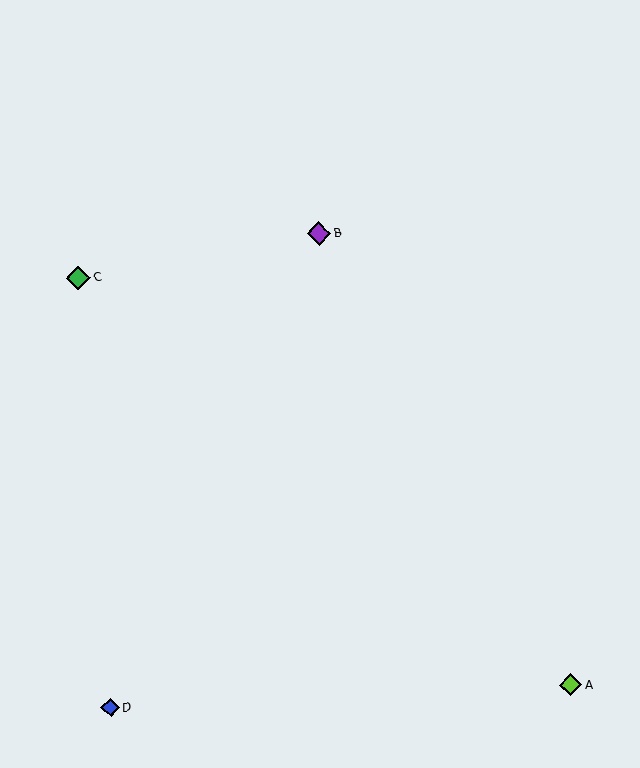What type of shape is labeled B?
Shape B is a purple diamond.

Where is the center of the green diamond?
The center of the green diamond is at (78, 278).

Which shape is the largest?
The green diamond (labeled C) is the largest.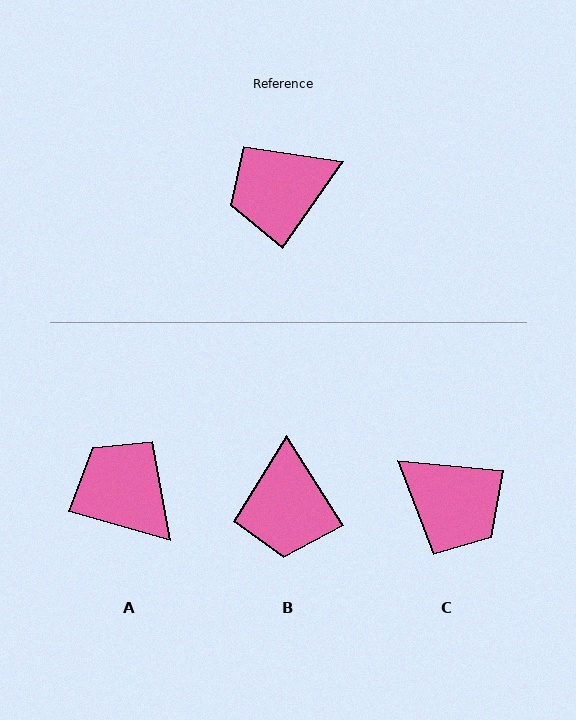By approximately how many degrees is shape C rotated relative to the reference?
Approximately 119 degrees counter-clockwise.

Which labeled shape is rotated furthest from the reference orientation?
C, about 119 degrees away.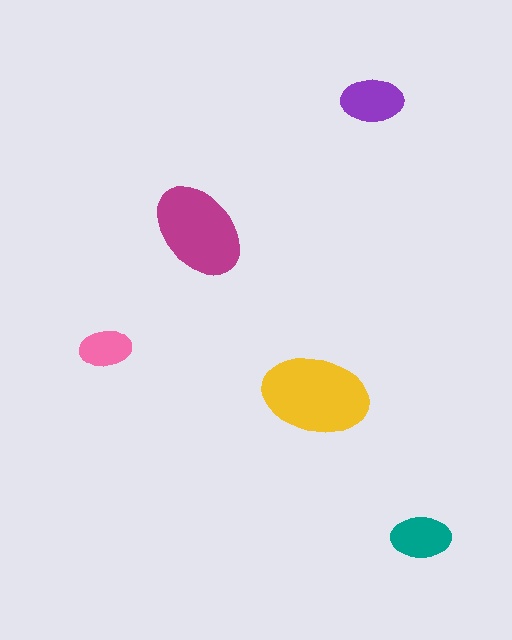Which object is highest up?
The purple ellipse is topmost.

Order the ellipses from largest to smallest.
the yellow one, the magenta one, the purple one, the teal one, the pink one.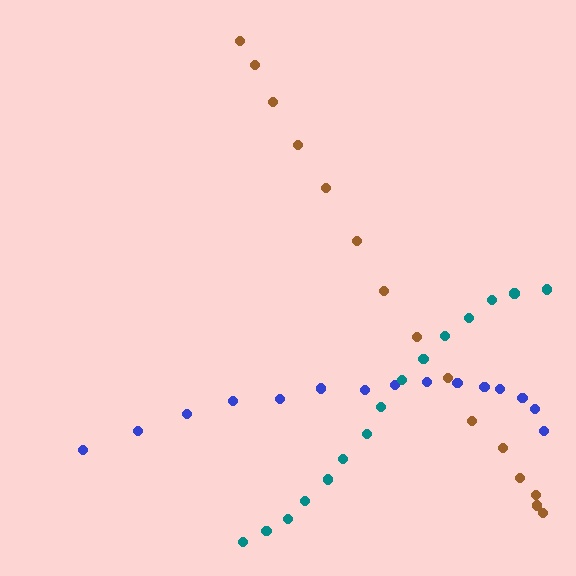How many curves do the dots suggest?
There are 3 distinct paths.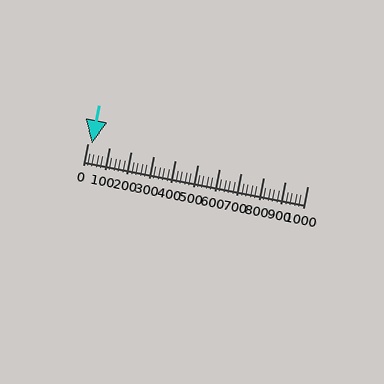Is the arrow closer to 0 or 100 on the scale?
The arrow is closer to 0.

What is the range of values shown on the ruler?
The ruler shows values from 0 to 1000.